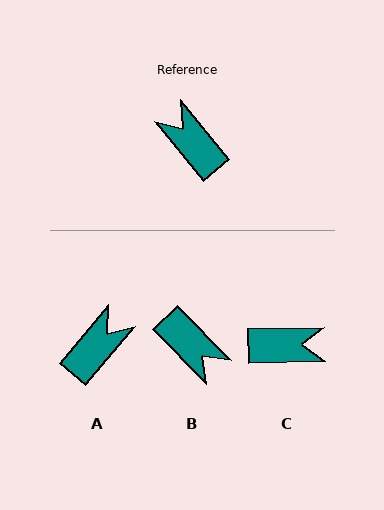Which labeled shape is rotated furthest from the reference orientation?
B, about 175 degrees away.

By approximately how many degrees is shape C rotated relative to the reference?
Approximately 128 degrees clockwise.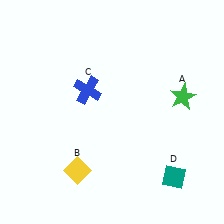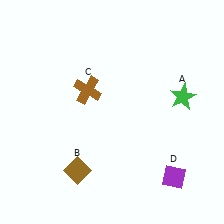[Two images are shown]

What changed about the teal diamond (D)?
In Image 1, D is teal. In Image 2, it changed to purple.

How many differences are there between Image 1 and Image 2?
There are 3 differences between the two images.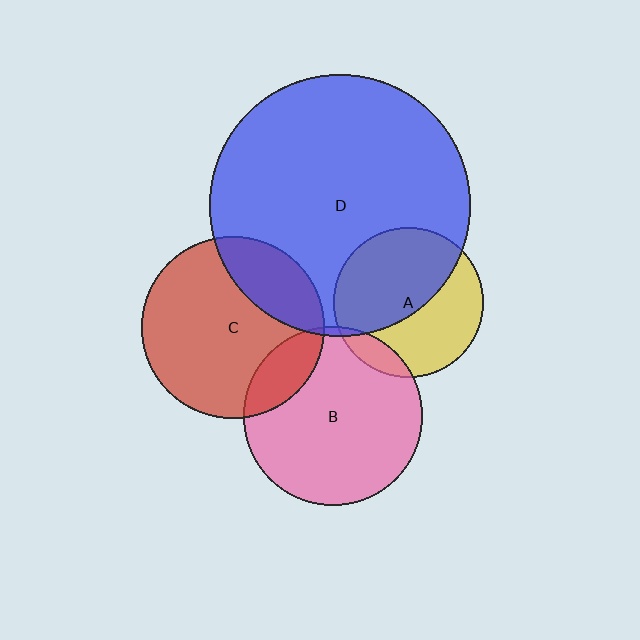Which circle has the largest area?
Circle D (blue).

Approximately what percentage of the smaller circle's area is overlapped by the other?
Approximately 25%.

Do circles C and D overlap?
Yes.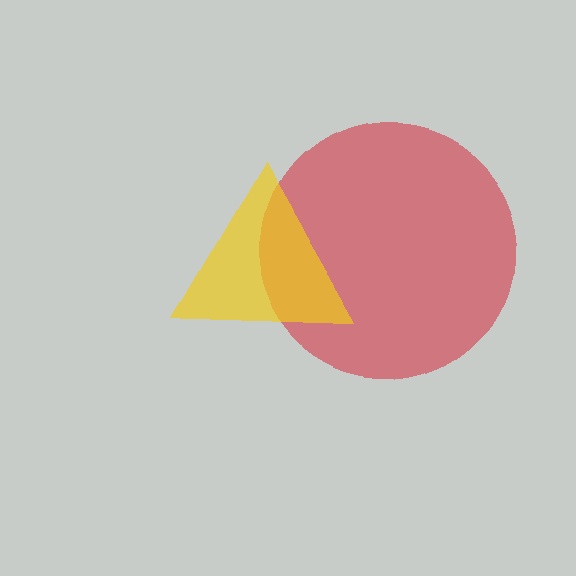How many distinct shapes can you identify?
There are 2 distinct shapes: a red circle, a yellow triangle.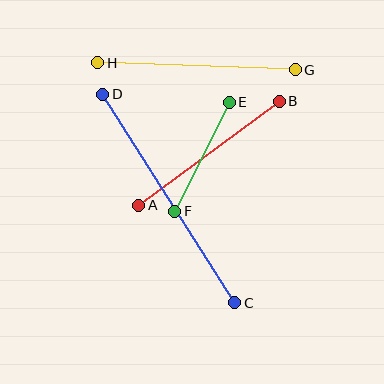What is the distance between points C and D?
The distance is approximately 247 pixels.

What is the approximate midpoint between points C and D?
The midpoint is at approximately (169, 199) pixels.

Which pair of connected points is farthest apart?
Points C and D are farthest apart.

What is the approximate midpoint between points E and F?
The midpoint is at approximately (202, 157) pixels.